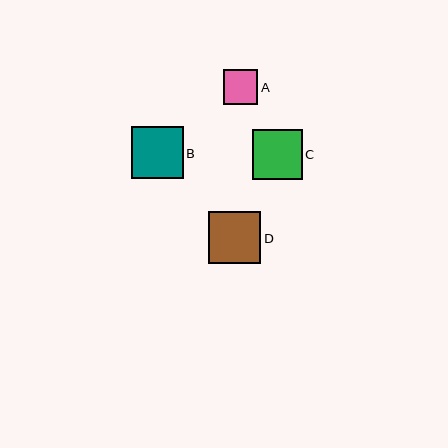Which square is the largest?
Square D is the largest with a size of approximately 52 pixels.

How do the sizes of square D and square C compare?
Square D and square C are approximately the same size.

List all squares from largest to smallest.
From largest to smallest: D, B, C, A.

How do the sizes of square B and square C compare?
Square B and square C are approximately the same size.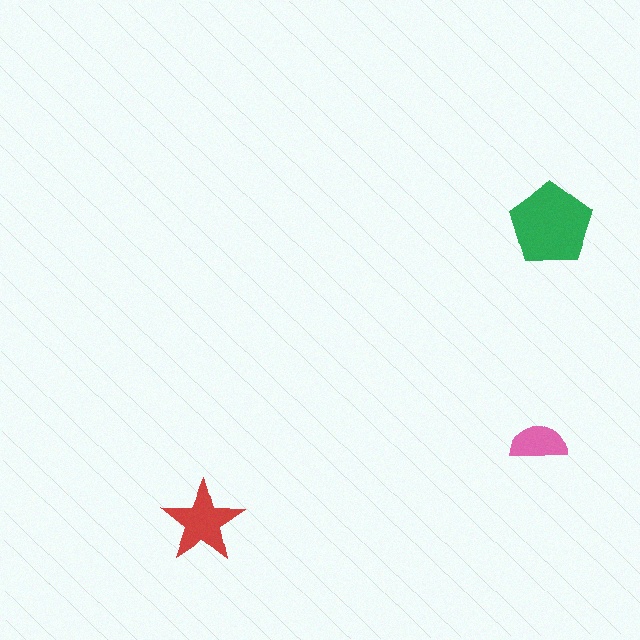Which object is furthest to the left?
The red star is leftmost.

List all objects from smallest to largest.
The pink semicircle, the red star, the green pentagon.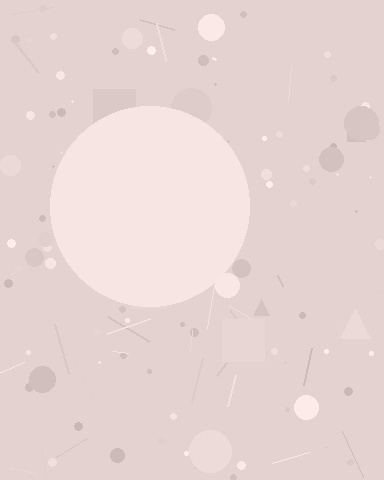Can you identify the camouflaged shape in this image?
The camouflaged shape is a circle.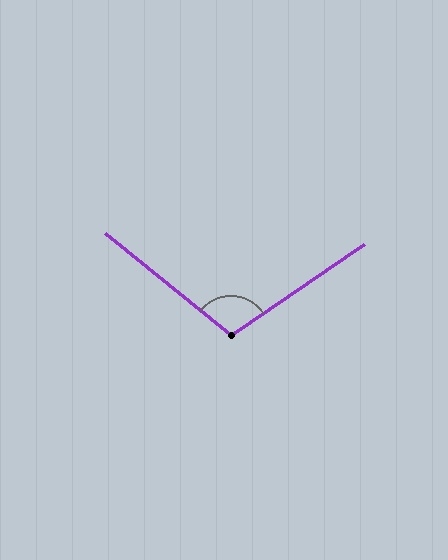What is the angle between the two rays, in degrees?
Approximately 107 degrees.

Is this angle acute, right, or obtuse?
It is obtuse.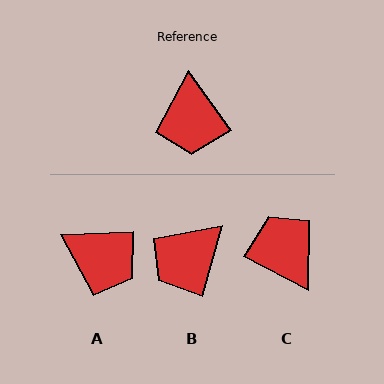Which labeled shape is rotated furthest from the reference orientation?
C, about 153 degrees away.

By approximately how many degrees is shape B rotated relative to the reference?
Approximately 52 degrees clockwise.